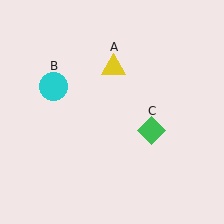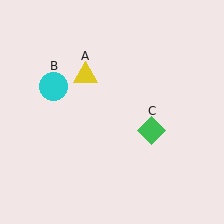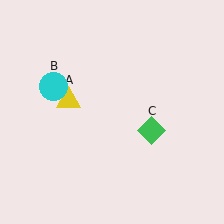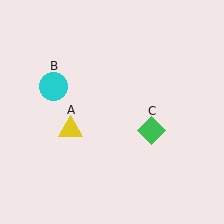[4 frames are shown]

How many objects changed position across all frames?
1 object changed position: yellow triangle (object A).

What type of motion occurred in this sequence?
The yellow triangle (object A) rotated counterclockwise around the center of the scene.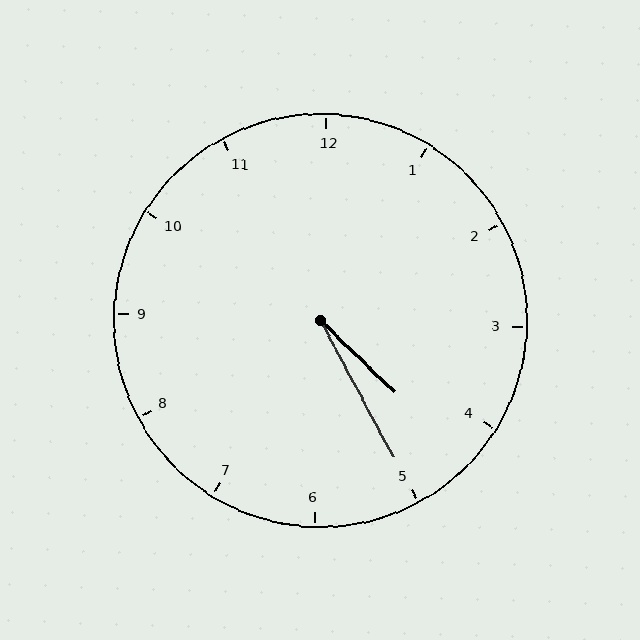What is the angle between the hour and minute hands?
Approximately 18 degrees.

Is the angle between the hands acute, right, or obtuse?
It is acute.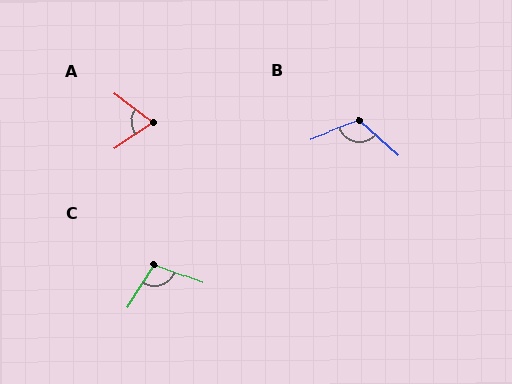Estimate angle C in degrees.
Approximately 102 degrees.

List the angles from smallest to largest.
A (71°), C (102°), B (118°).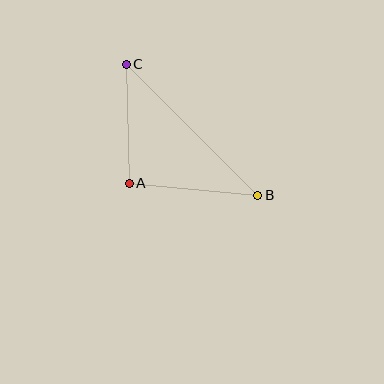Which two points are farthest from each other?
Points B and C are farthest from each other.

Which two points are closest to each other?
Points A and C are closest to each other.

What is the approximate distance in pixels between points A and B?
The distance between A and B is approximately 129 pixels.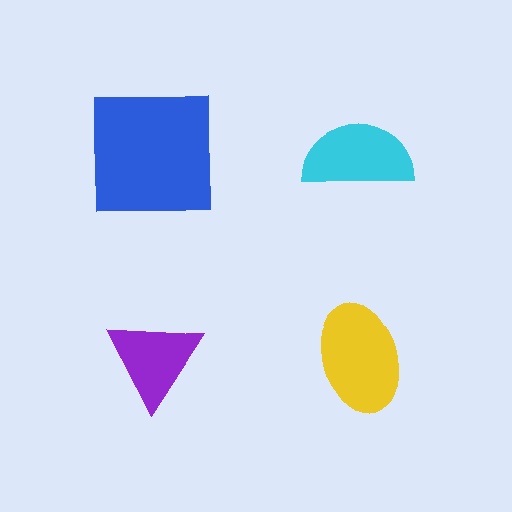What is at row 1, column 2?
A cyan semicircle.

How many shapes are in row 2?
2 shapes.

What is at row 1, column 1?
A blue square.